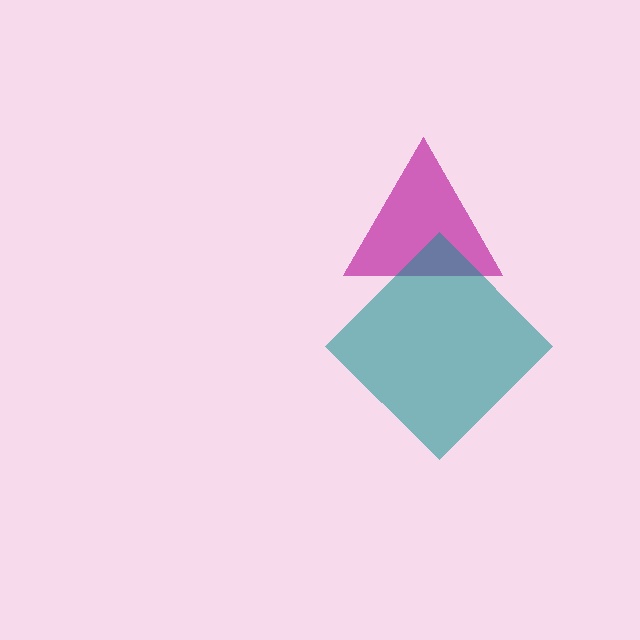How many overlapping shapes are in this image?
There are 2 overlapping shapes in the image.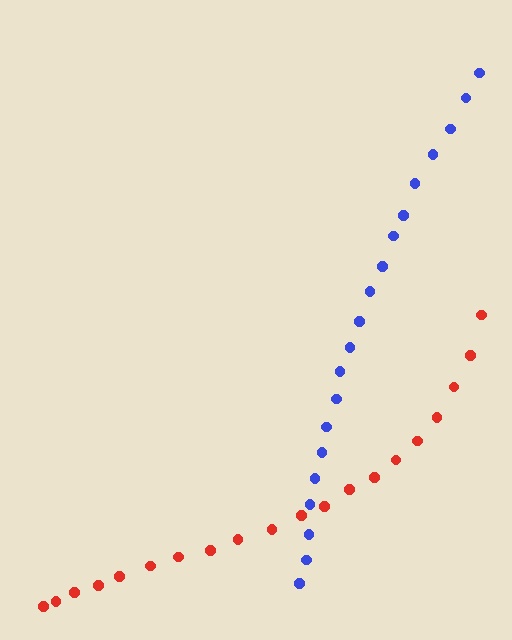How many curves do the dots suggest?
There are 2 distinct paths.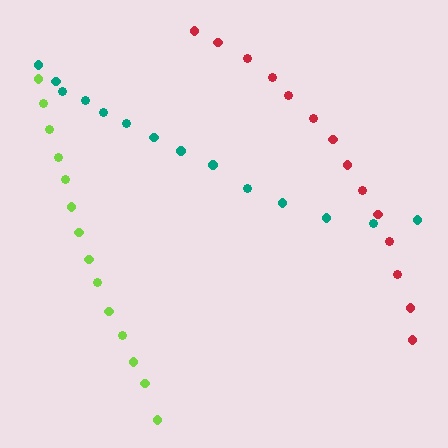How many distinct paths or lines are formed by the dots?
There are 3 distinct paths.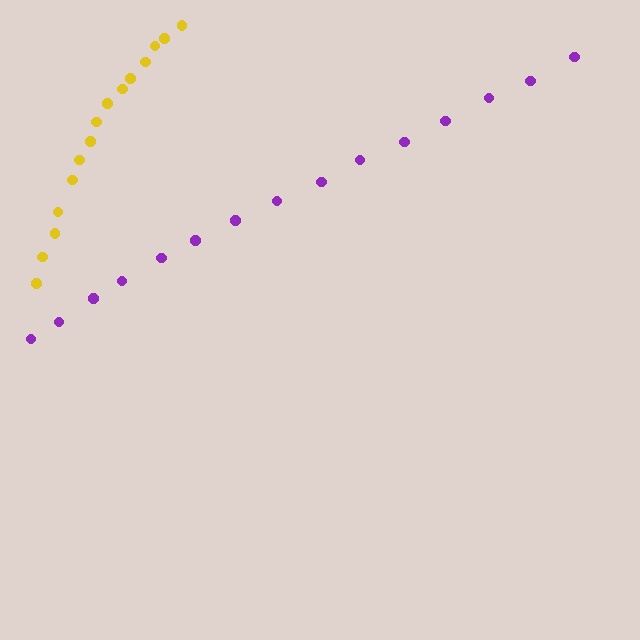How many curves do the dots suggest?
There are 2 distinct paths.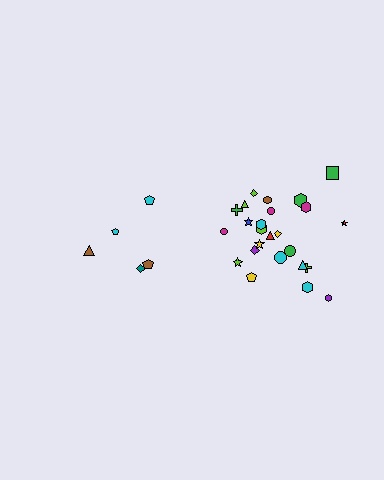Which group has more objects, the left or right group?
The right group.